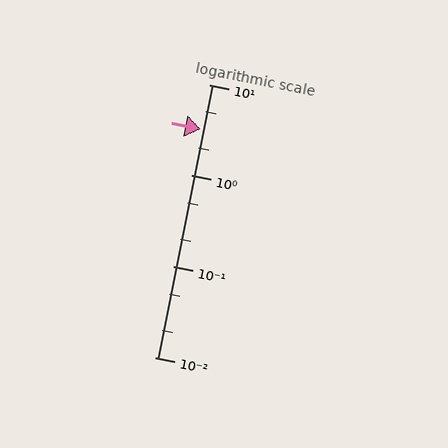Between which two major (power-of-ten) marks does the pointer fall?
The pointer is between 1 and 10.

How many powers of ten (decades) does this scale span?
The scale spans 3 decades, from 0.01 to 10.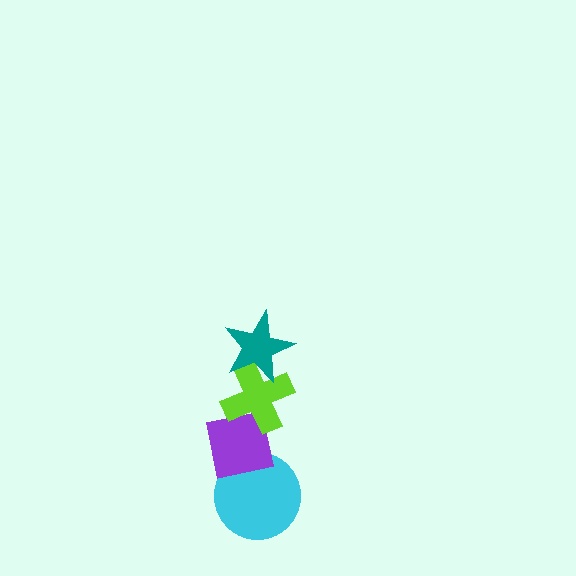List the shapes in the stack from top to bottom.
From top to bottom: the teal star, the lime cross, the purple square, the cyan circle.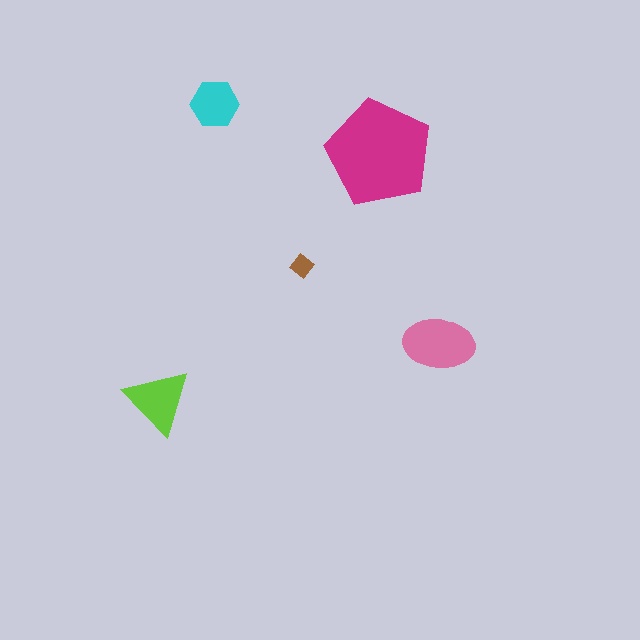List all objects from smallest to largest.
The brown diamond, the cyan hexagon, the lime triangle, the pink ellipse, the magenta pentagon.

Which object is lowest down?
The lime triangle is bottommost.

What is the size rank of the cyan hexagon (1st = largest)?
4th.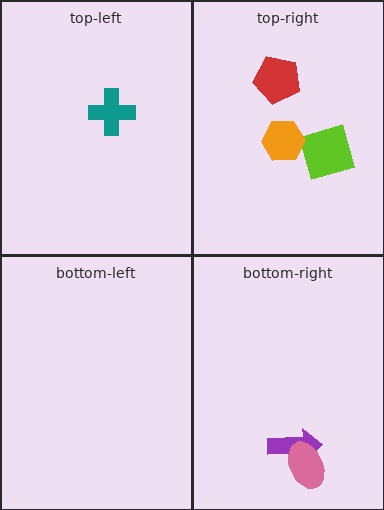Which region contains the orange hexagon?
The top-right region.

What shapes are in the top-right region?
The red pentagon, the lime diamond, the orange hexagon.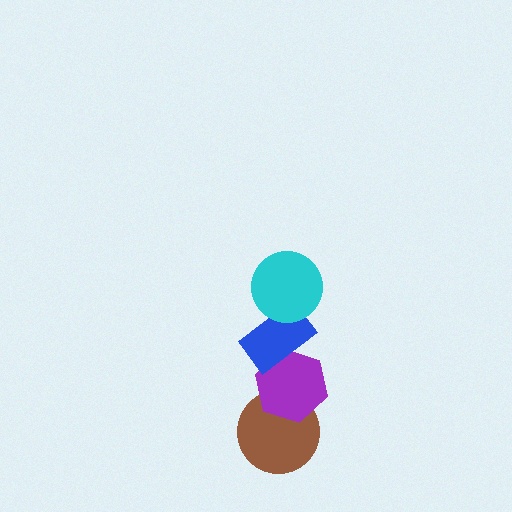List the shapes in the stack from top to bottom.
From top to bottom: the cyan circle, the blue rectangle, the purple hexagon, the brown circle.